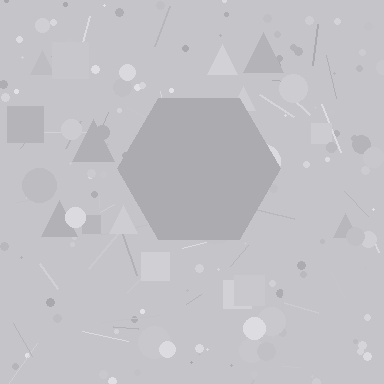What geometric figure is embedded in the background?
A hexagon is embedded in the background.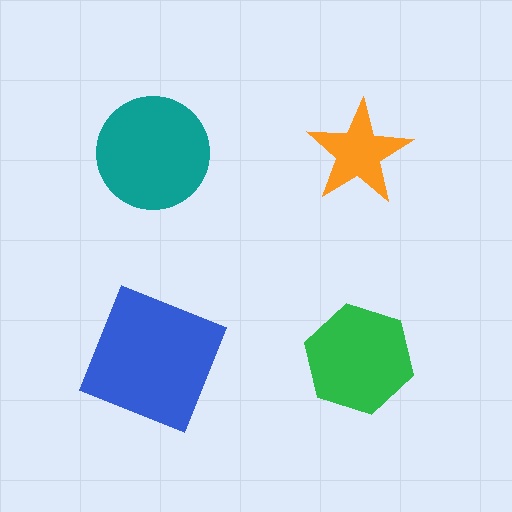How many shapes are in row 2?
2 shapes.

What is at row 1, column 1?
A teal circle.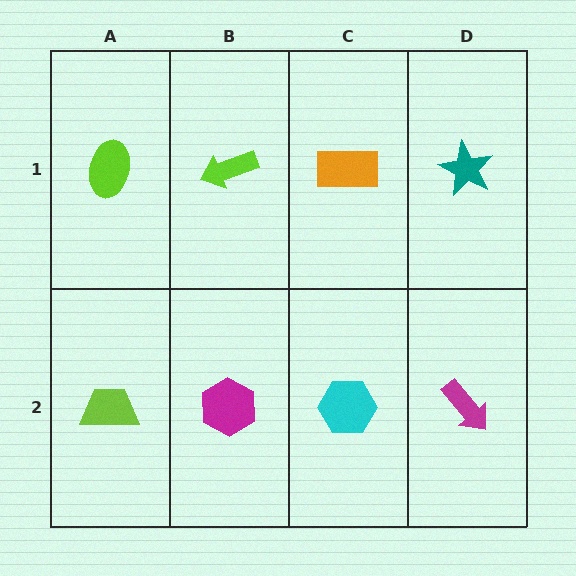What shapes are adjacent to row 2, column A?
A lime ellipse (row 1, column A), a magenta hexagon (row 2, column B).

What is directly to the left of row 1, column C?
A lime arrow.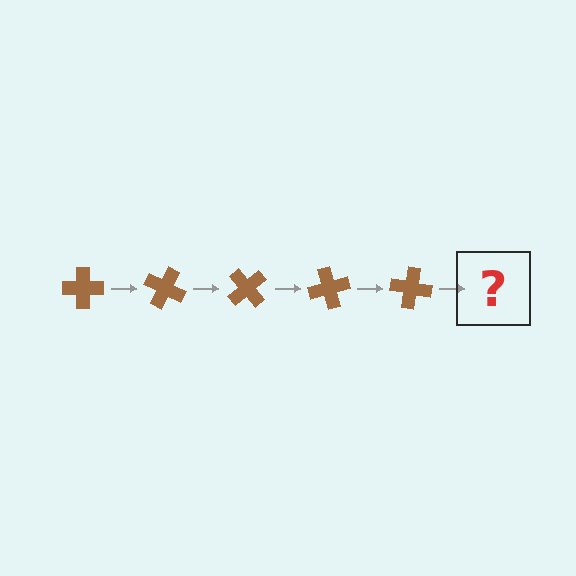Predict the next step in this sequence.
The next step is a brown cross rotated 125 degrees.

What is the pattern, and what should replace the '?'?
The pattern is that the cross rotates 25 degrees each step. The '?' should be a brown cross rotated 125 degrees.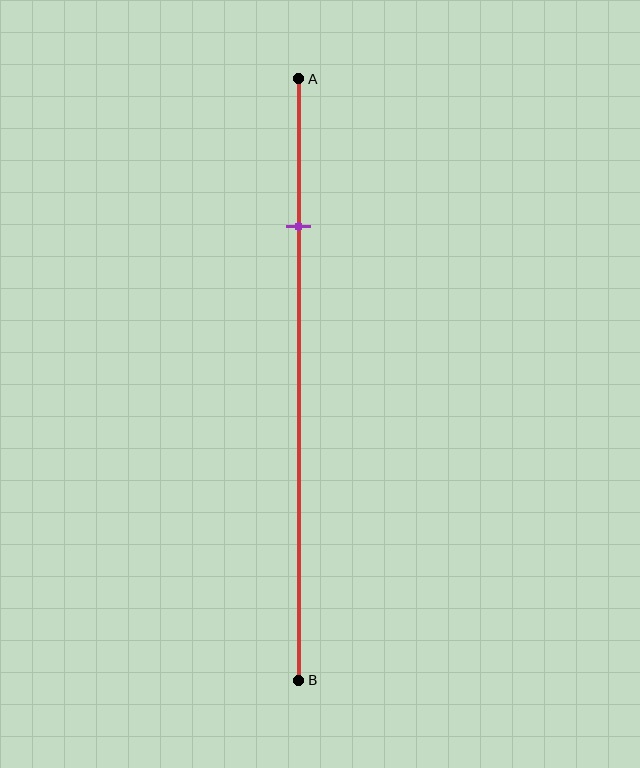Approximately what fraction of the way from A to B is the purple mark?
The purple mark is approximately 25% of the way from A to B.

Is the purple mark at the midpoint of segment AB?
No, the mark is at about 25% from A, not at the 50% midpoint.